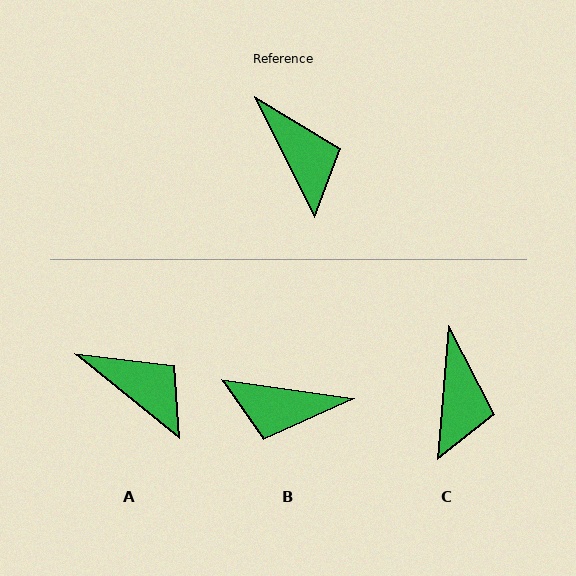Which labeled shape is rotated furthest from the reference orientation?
B, about 125 degrees away.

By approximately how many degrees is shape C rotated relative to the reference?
Approximately 31 degrees clockwise.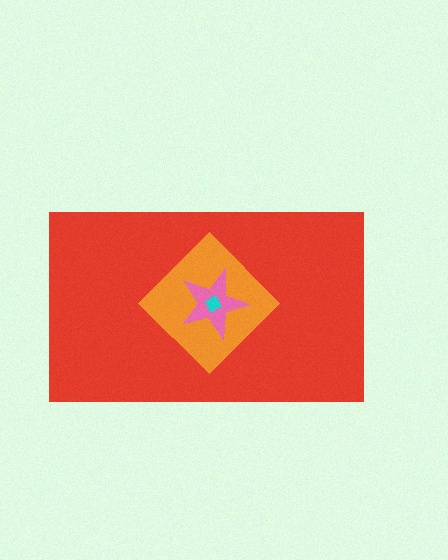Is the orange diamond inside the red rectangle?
Yes.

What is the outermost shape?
The red rectangle.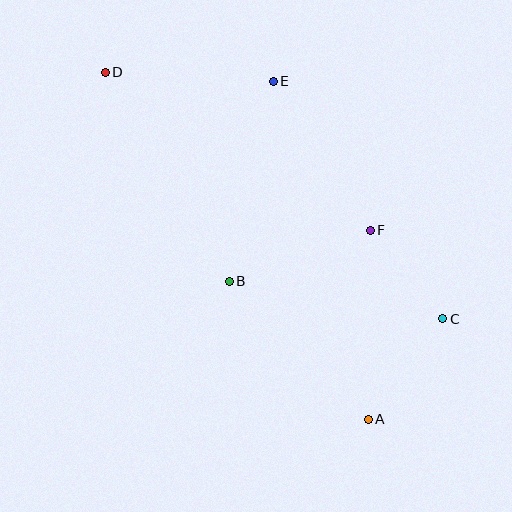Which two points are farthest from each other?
Points A and D are farthest from each other.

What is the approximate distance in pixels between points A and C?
The distance between A and C is approximately 125 pixels.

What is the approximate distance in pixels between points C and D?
The distance between C and D is approximately 418 pixels.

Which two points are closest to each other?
Points C and F are closest to each other.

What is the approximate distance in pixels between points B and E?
The distance between B and E is approximately 205 pixels.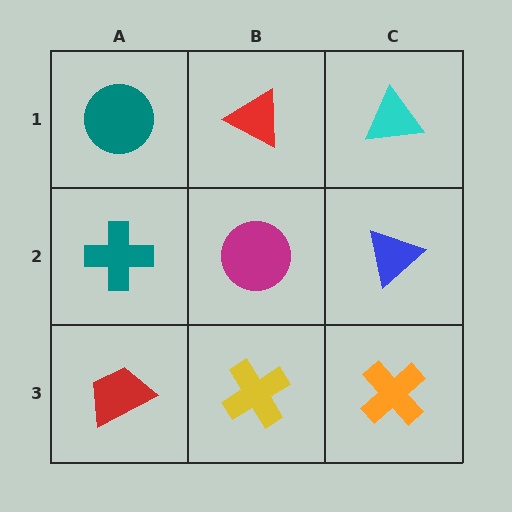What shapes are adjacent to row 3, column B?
A magenta circle (row 2, column B), a red trapezoid (row 3, column A), an orange cross (row 3, column C).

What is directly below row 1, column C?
A blue triangle.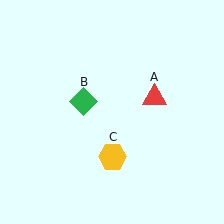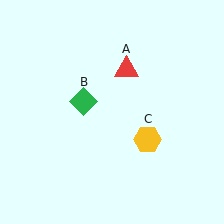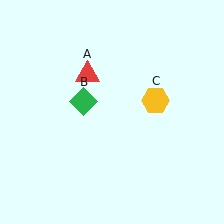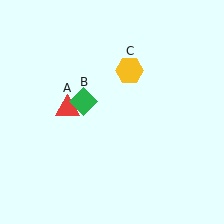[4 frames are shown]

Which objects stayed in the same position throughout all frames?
Green diamond (object B) remained stationary.